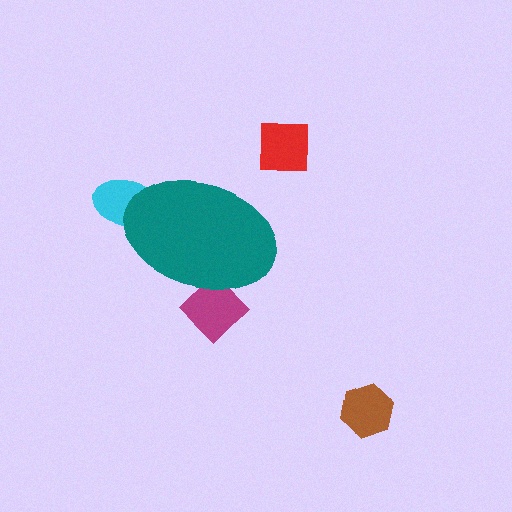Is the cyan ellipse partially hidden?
Yes, the cyan ellipse is partially hidden behind the teal ellipse.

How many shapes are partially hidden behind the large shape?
2 shapes are partially hidden.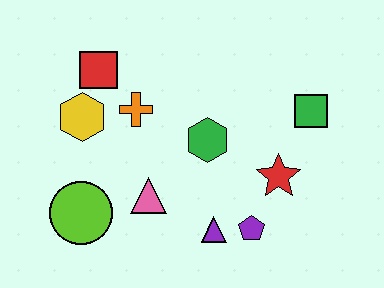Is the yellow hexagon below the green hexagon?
No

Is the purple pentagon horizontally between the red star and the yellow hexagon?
Yes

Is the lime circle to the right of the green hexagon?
No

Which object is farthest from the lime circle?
The green square is farthest from the lime circle.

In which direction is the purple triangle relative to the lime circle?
The purple triangle is to the right of the lime circle.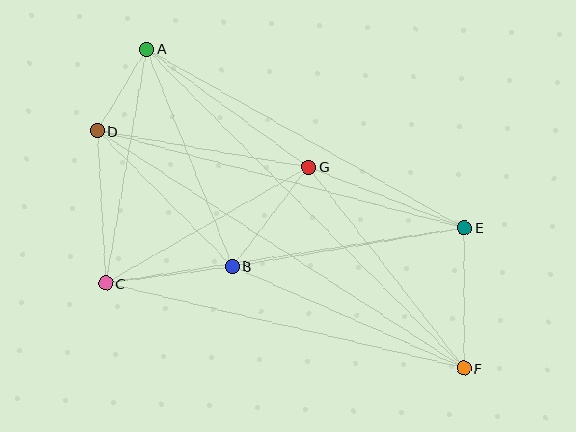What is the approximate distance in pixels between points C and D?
The distance between C and D is approximately 153 pixels.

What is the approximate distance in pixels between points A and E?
The distance between A and E is approximately 364 pixels.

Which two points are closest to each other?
Points A and D are closest to each other.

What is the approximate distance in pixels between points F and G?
The distance between F and G is approximately 254 pixels.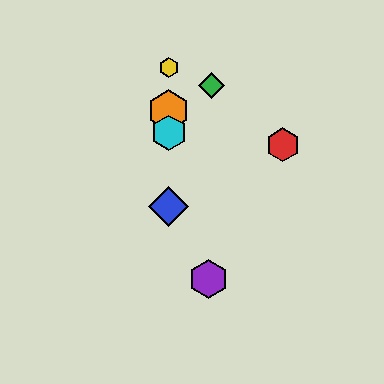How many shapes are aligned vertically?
4 shapes (the blue diamond, the yellow hexagon, the orange hexagon, the cyan hexagon) are aligned vertically.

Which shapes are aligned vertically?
The blue diamond, the yellow hexagon, the orange hexagon, the cyan hexagon are aligned vertically.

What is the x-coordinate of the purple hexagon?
The purple hexagon is at x≈208.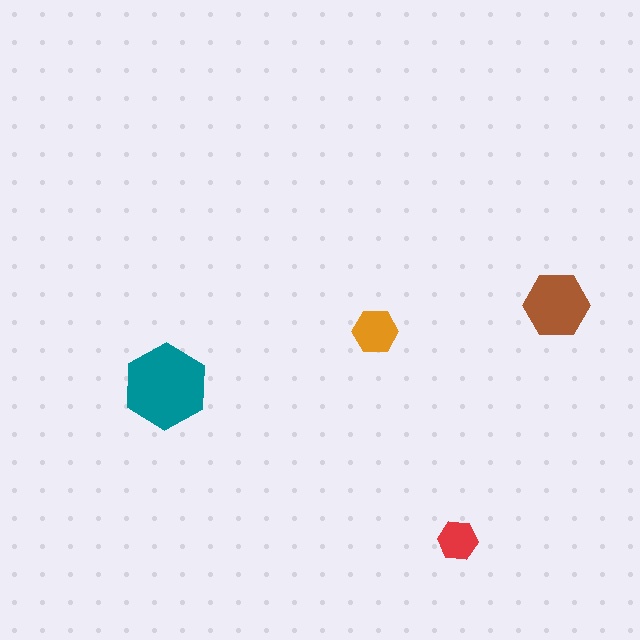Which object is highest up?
The brown hexagon is topmost.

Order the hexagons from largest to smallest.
the teal one, the brown one, the orange one, the red one.